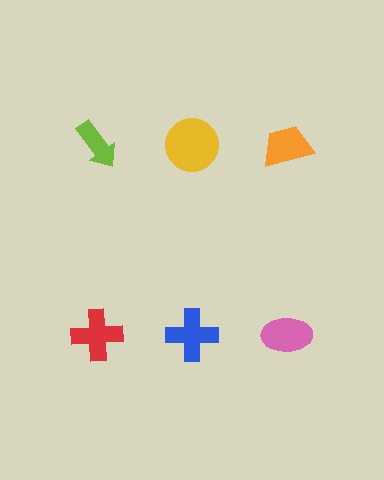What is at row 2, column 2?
A blue cross.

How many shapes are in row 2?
3 shapes.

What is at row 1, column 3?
An orange trapezoid.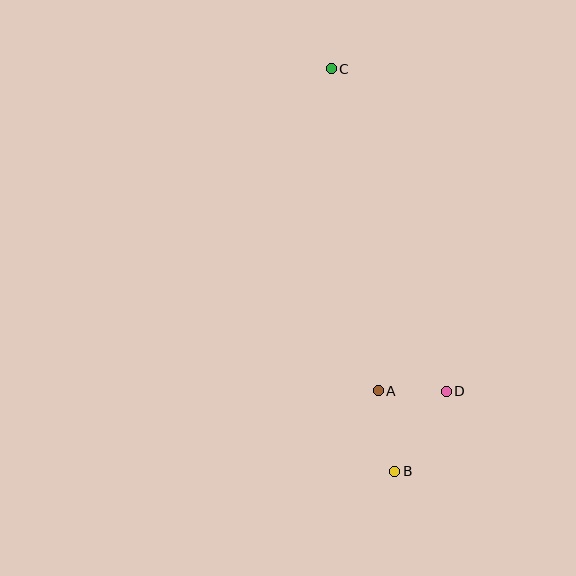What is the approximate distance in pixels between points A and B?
The distance between A and B is approximately 82 pixels.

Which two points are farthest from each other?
Points B and C are farthest from each other.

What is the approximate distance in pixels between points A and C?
The distance between A and C is approximately 325 pixels.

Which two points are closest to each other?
Points A and D are closest to each other.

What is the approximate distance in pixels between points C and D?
The distance between C and D is approximately 342 pixels.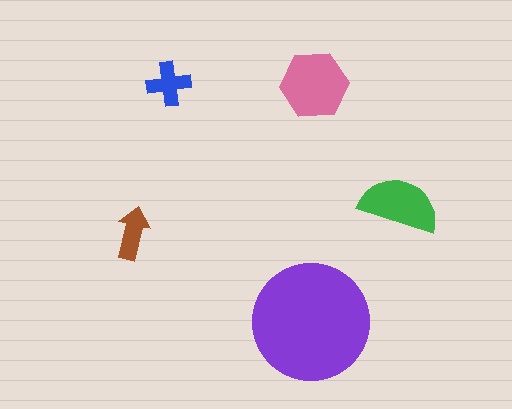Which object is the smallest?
The brown arrow.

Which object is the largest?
The purple circle.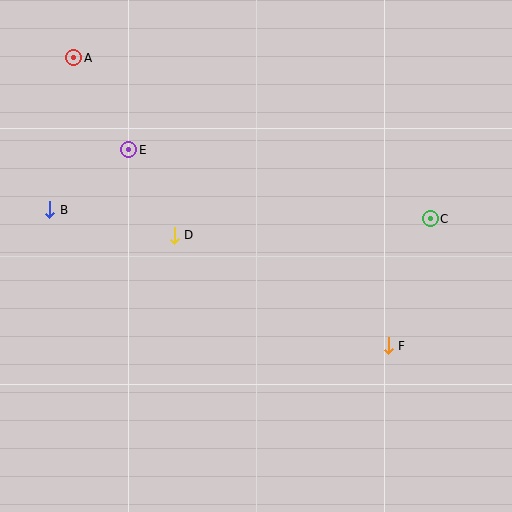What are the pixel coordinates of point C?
Point C is at (430, 219).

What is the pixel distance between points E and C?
The distance between E and C is 309 pixels.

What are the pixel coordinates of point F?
Point F is at (388, 346).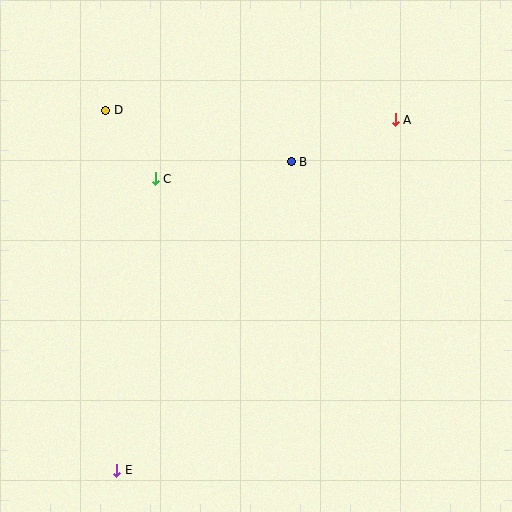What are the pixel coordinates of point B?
Point B is at (291, 162).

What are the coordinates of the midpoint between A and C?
The midpoint between A and C is at (275, 149).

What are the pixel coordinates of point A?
Point A is at (395, 120).